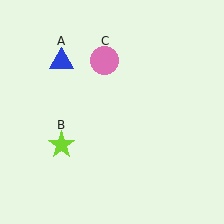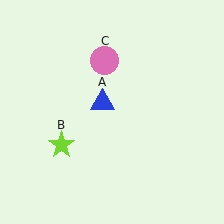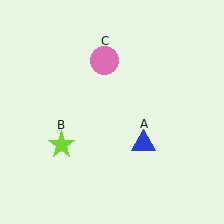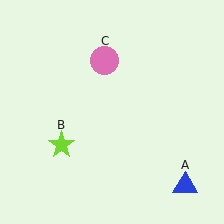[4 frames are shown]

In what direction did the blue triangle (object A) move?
The blue triangle (object A) moved down and to the right.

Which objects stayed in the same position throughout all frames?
Lime star (object B) and pink circle (object C) remained stationary.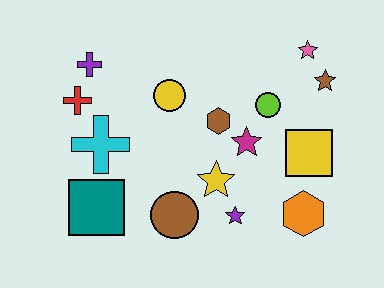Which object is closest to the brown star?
The pink star is closest to the brown star.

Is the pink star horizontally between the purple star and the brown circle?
No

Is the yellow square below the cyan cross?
Yes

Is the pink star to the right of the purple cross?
Yes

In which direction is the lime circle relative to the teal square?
The lime circle is to the right of the teal square.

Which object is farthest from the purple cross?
The orange hexagon is farthest from the purple cross.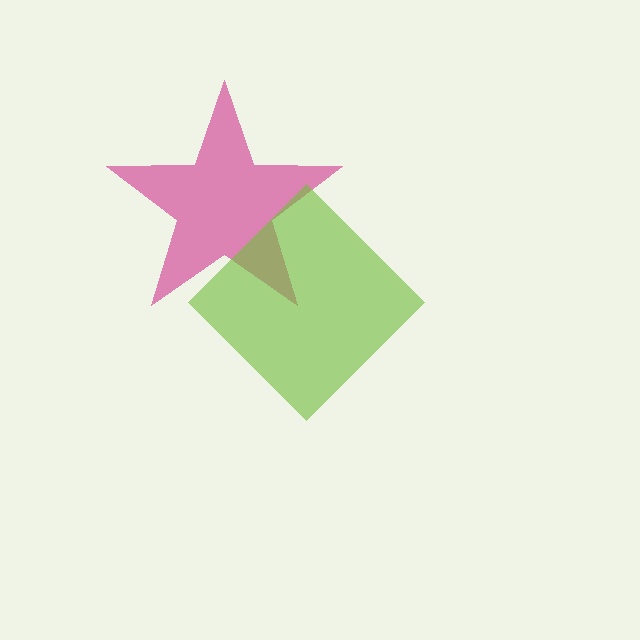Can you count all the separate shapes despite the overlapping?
Yes, there are 2 separate shapes.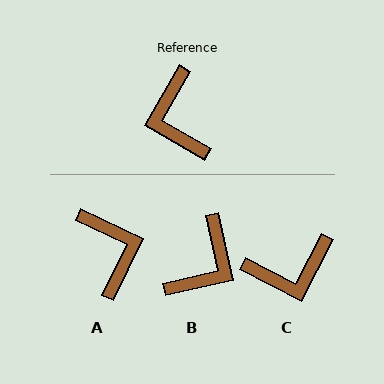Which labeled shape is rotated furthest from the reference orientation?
A, about 175 degrees away.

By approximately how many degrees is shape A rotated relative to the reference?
Approximately 175 degrees clockwise.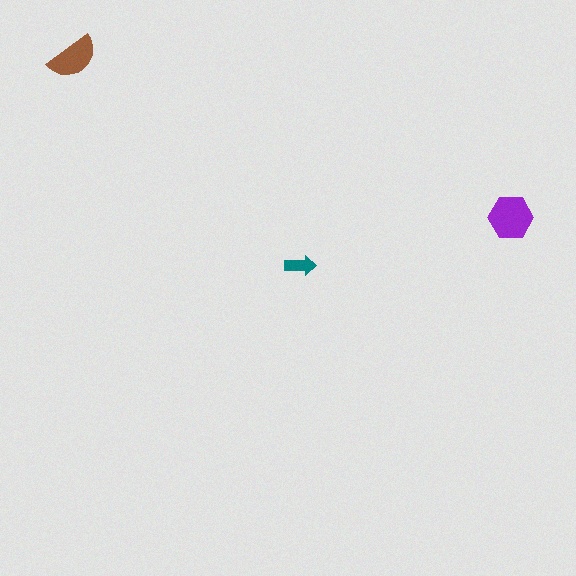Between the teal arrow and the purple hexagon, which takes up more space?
The purple hexagon.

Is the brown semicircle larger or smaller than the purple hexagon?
Smaller.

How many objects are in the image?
There are 3 objects in the image.